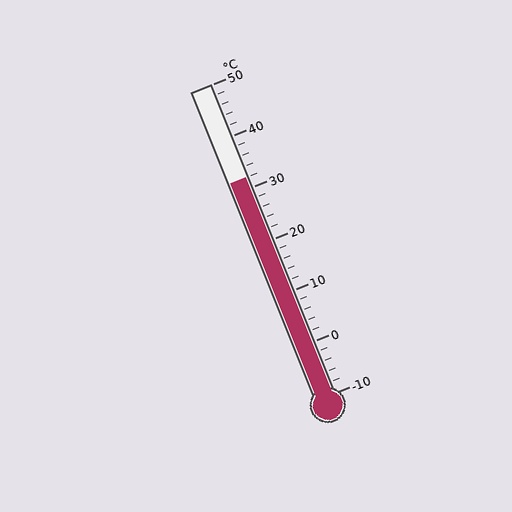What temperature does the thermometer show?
The thermometer shows approximately 32°C.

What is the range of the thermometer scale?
The thermometer scale ranges from -10°C to 50°C.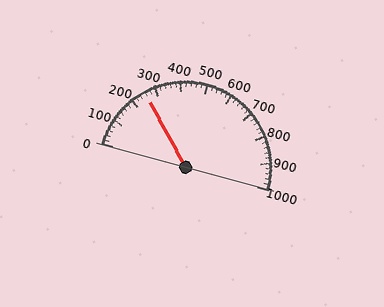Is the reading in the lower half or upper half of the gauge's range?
The reading is in the lower half of the range (0 to 1000).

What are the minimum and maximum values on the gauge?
The gauge ranges from 0 to 1000.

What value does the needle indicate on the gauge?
The needle indicates approximately 260.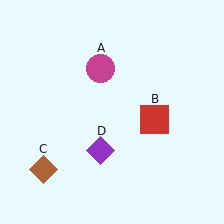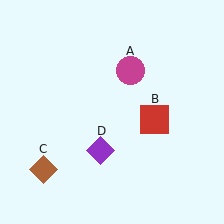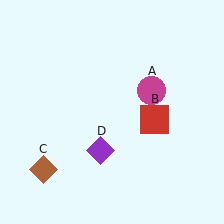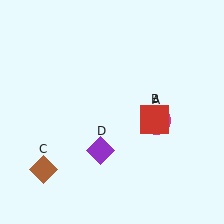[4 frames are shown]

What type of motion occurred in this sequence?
The magenta circle (object A) rotated clockwise around the center of the scene.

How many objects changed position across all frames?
1 object changed position: magenta circle (object A).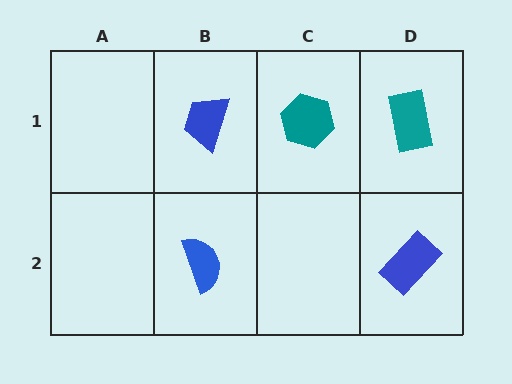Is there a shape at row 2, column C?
No, that cell is empty.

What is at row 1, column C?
A teal hexagon.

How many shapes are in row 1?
3 shapes.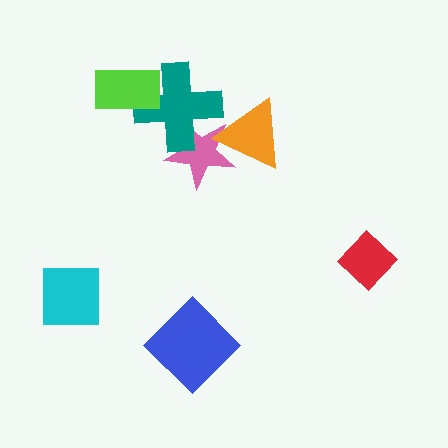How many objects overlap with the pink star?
2 objects overlap with the pink star.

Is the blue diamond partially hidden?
No, no other shape covers it.